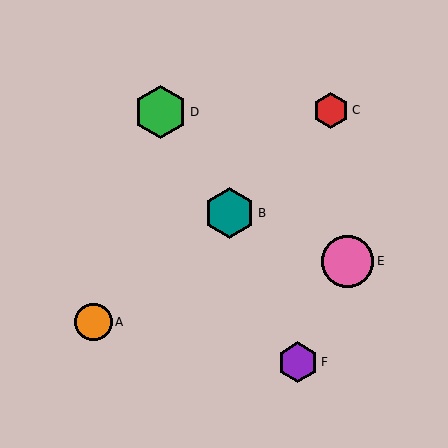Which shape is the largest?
The green hexagon (labeled D) is the largest.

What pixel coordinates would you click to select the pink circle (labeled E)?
Click at (348, 261) to select the pink circle E.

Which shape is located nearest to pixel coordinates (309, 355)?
The purple hexagon (labeled F) at (298, 362) is nearest to that location.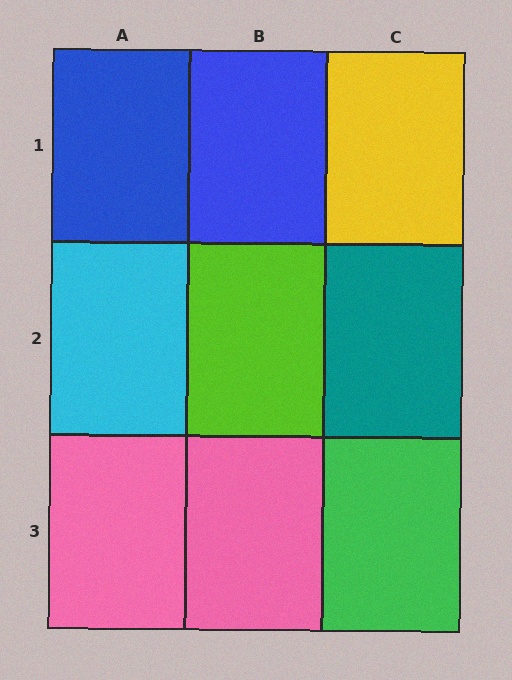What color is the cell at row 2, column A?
Cyan.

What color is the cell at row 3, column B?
Pink.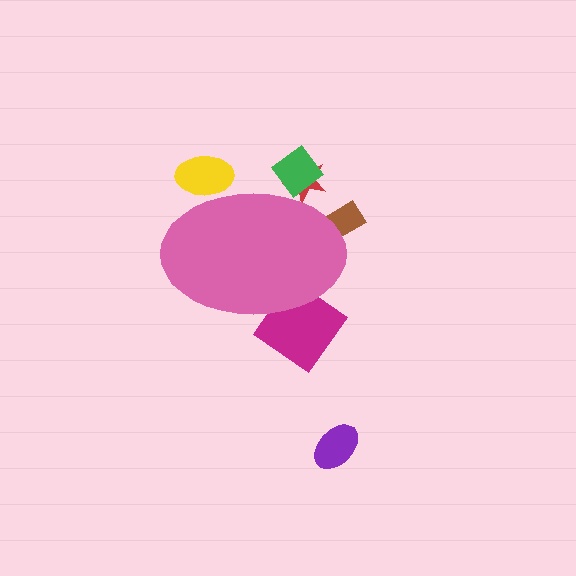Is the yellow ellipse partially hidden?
Yes, the yellow ellipse is partially hidden behind the pink ellipse.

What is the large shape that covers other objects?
A pink ellipse.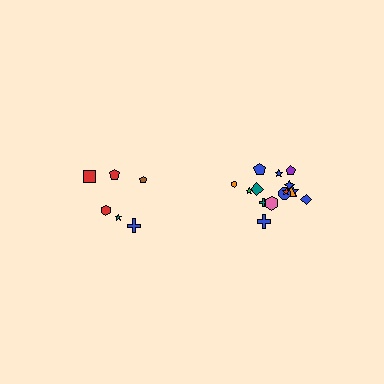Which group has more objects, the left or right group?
The right group.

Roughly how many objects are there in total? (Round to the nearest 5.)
Roughly 20 objects in total.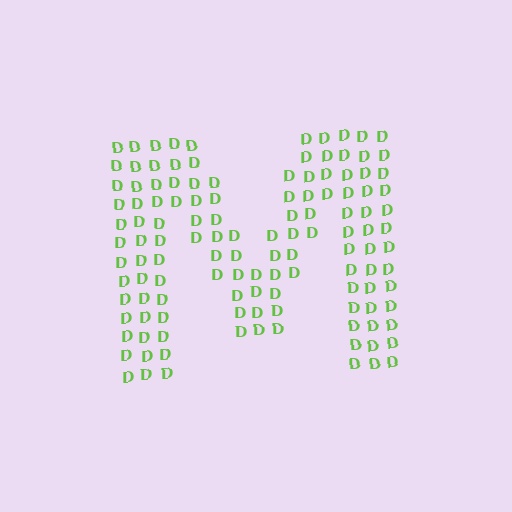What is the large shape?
The large shape is the letter M.